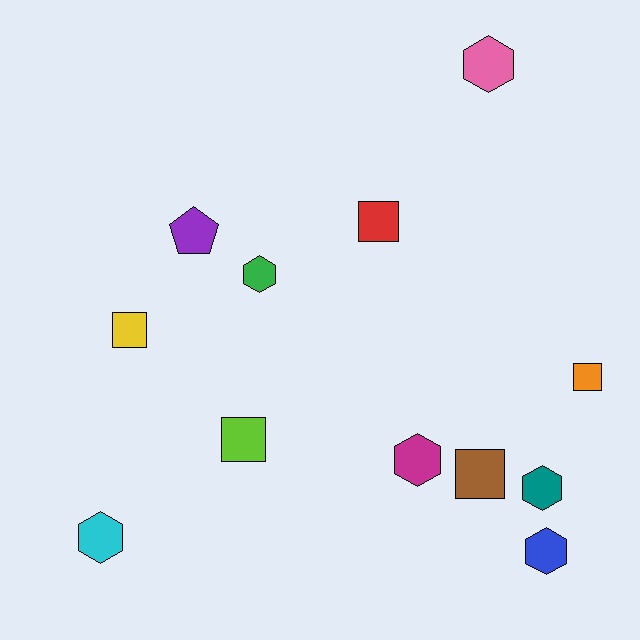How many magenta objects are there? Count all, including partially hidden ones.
There is 1 magenta object.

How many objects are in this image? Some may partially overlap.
There are 12 objects.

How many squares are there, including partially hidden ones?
There are 5 squares.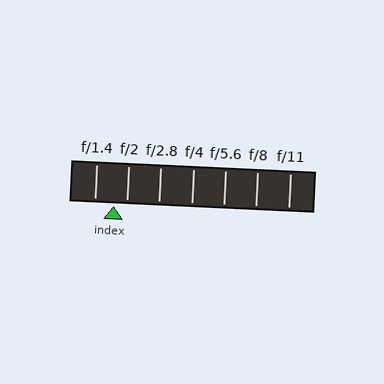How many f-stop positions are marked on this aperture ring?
There are 7 f-stop positions marked.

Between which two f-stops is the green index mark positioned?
The index mark is between f/1.4 and f/2.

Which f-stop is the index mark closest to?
The index mark is closest to f/2.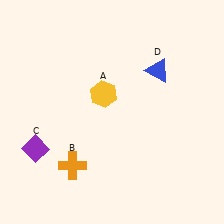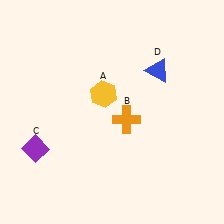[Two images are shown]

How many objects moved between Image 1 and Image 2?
1 object moved between the two images.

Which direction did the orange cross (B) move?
The orange cross (B) moved right.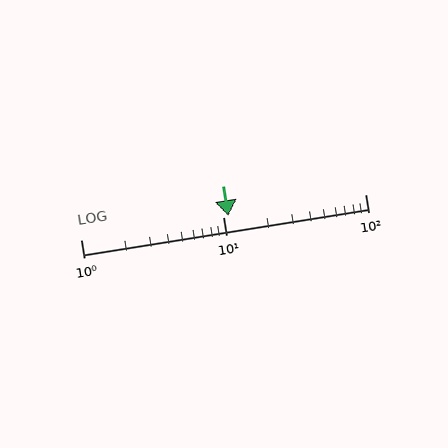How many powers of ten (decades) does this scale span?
The scale spans 2 decades, from 1 to 100.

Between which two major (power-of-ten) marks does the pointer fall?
The pointer is between 10 and 100.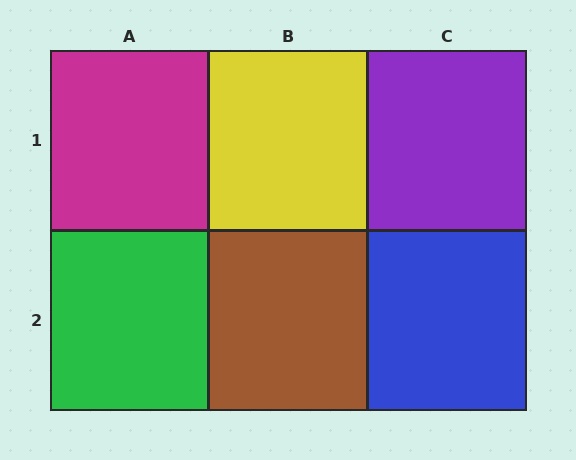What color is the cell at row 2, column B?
Brown.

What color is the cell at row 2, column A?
Green.